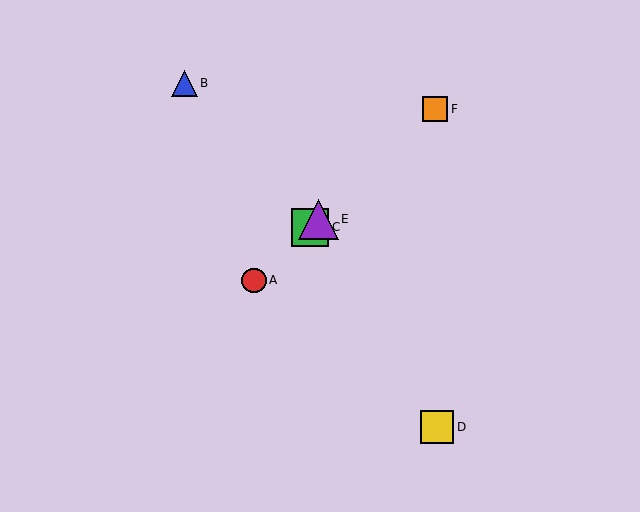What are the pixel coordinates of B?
Object B is at (185, 83).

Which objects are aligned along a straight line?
Objects A, C, E, F are aligned along a straight line.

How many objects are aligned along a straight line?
4 objects (A, C, E, F) are aligned along a straight line.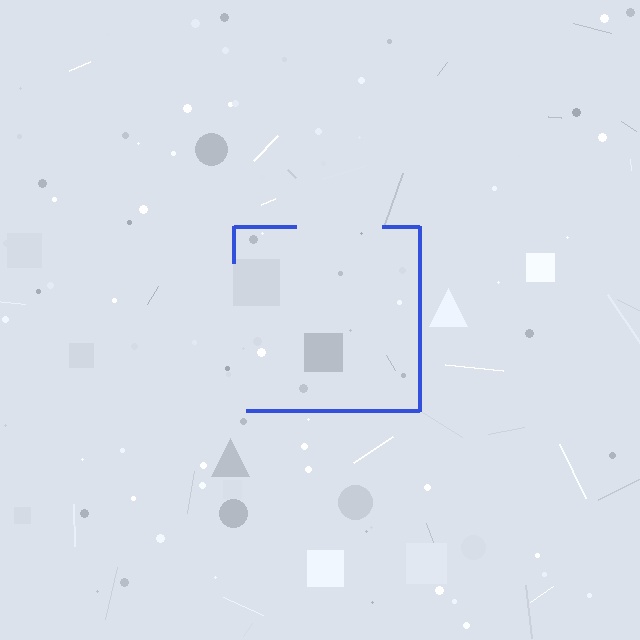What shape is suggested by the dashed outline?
The dashed outline suggests a square.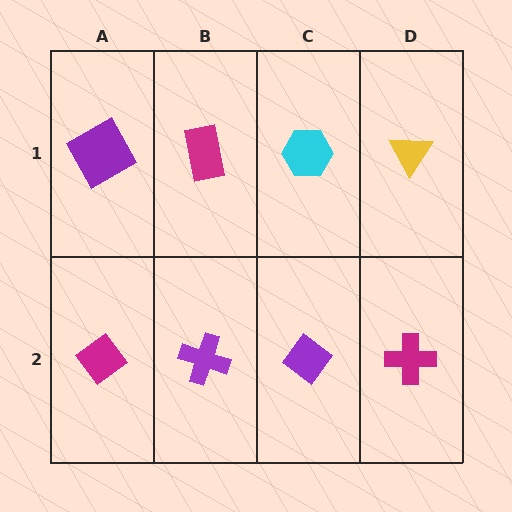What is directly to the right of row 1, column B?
A cyan hexagon.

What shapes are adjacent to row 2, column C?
A cyan hexagon (row 1, column C), a purple cross (row 2, column B), a magenta cross (row 2, column D).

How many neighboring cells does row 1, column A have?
2.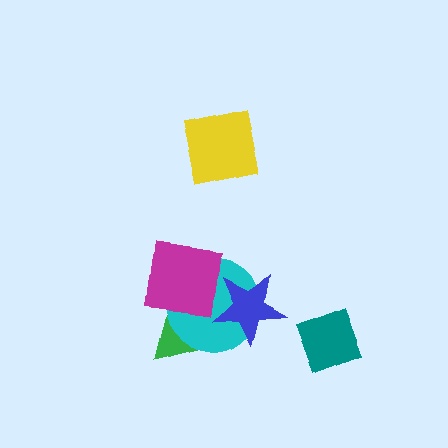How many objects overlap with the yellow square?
0 objects overlap with the yellow square.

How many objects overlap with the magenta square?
3 objects overlap with the magenta square.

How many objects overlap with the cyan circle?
3 objects overlap with the cyan circle.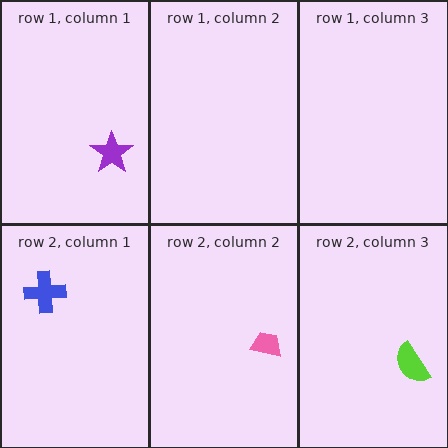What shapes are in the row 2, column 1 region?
The blue cross.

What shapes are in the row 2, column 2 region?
The pink trapezoid.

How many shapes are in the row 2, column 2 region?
1.